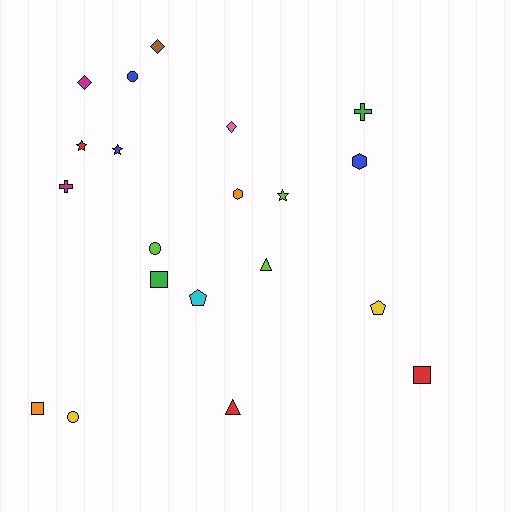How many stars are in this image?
There are 3 stars.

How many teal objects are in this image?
There are no teal objects.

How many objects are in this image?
There are 20 objects.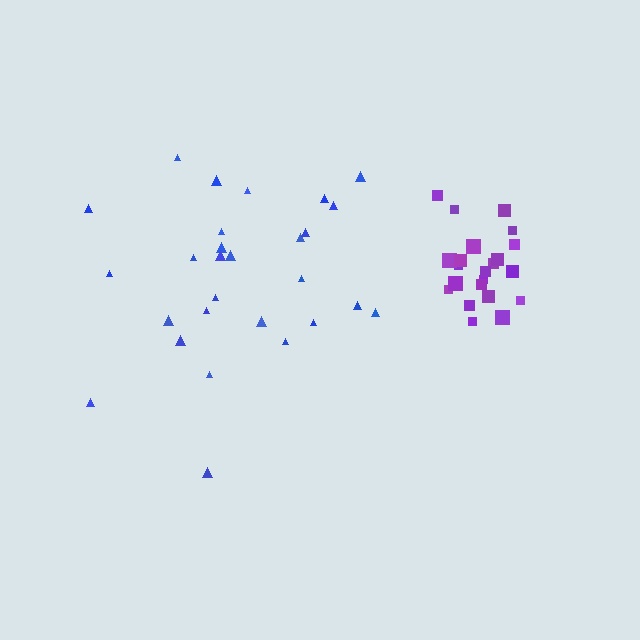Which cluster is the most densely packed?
Purple.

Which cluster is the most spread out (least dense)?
Blue.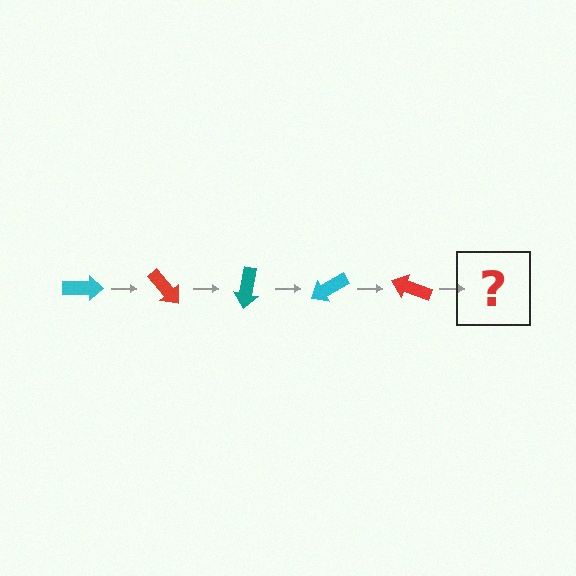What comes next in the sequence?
The next element should be a teal arrow, rotated 250 degrees from the start.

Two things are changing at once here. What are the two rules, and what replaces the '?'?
The two rules are that it rotates 50 degrees each step and the color cycles through cyan, red, and teal. The '?' should be a teal arrow, rotated 250 degrees from the start.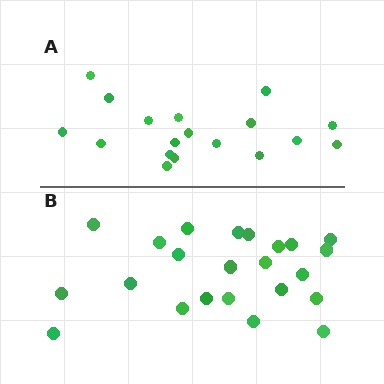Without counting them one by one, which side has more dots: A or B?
Region B (the bottom region) has more dots.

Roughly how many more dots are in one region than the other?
Region B has about 5 more dots than region A.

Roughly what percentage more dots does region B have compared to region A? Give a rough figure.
About 30% more.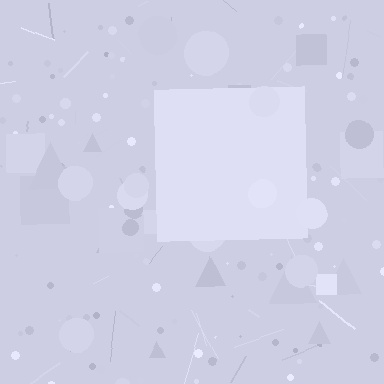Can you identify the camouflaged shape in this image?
The camouflaged shape is a square.